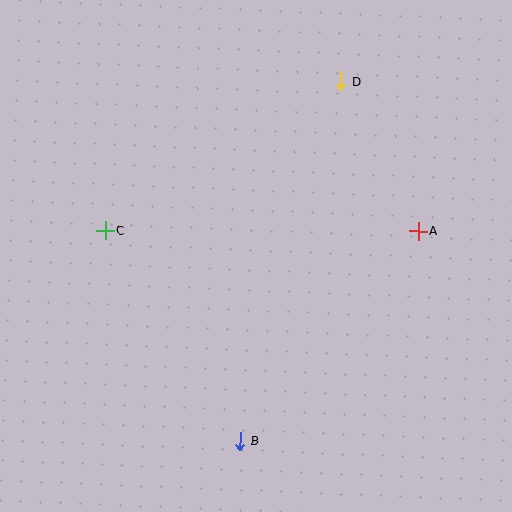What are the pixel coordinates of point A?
Point A is at (419, 231).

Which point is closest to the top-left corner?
Point C is closest to the top-left corner.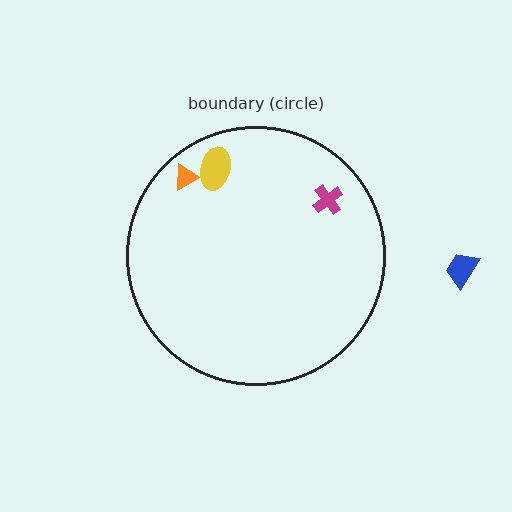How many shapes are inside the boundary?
3 inside, 1 outside.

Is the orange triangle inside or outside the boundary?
Inside.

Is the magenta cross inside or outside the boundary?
Inside.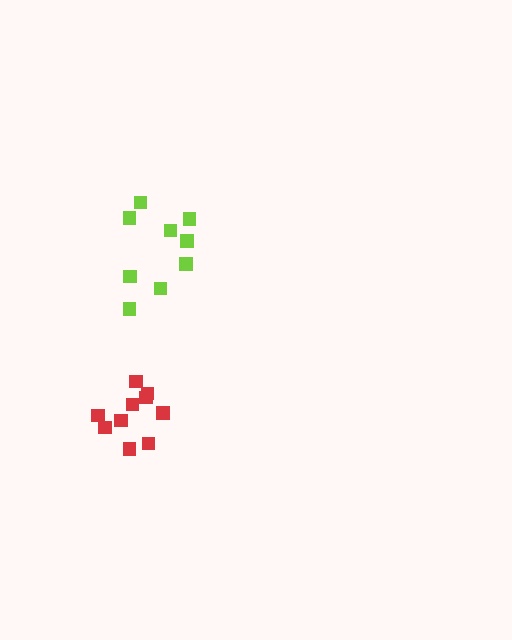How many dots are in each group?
Group 1: 10 dots, Group 2: 9 dots (19 total).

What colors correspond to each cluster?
The clusters are colored: red, lime.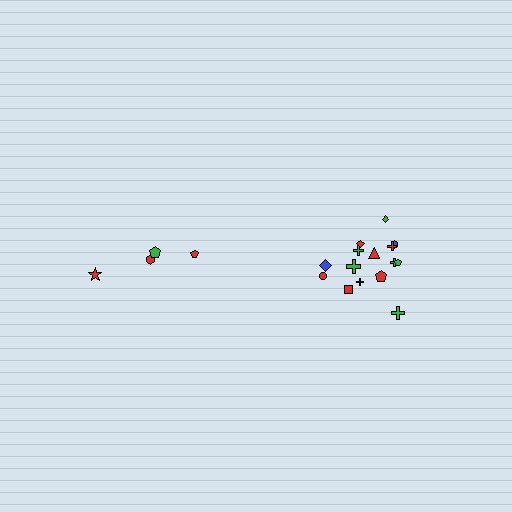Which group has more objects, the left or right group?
The right group.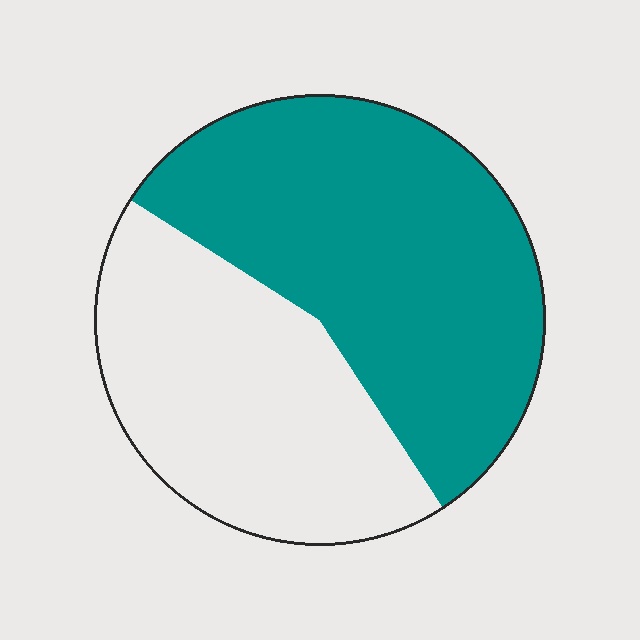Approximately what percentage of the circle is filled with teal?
Approximately 55%.